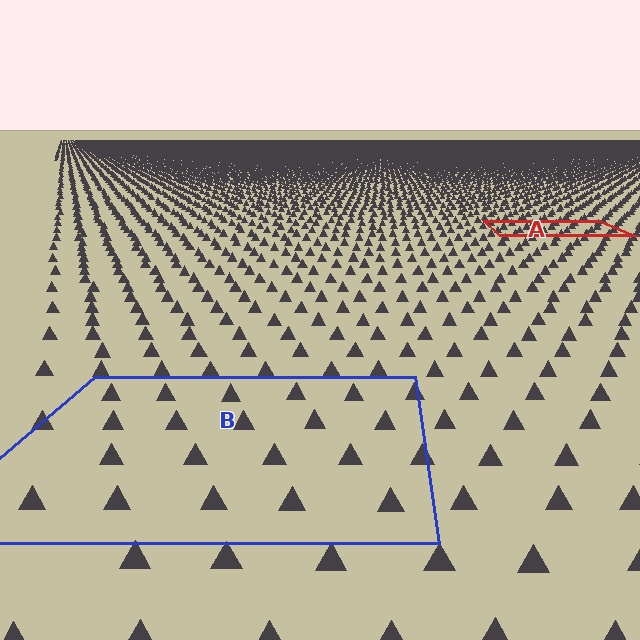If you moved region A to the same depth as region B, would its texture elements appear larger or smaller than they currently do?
They would appear larger. At a closer depth, the same texture elements are projected at a bigger on-screen size.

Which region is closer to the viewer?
Region B is closer. The texture elements there are larger and more spread out.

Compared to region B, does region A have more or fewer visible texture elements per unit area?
Region A has more texture elements per unit area — they are packed more densely because it is farther away.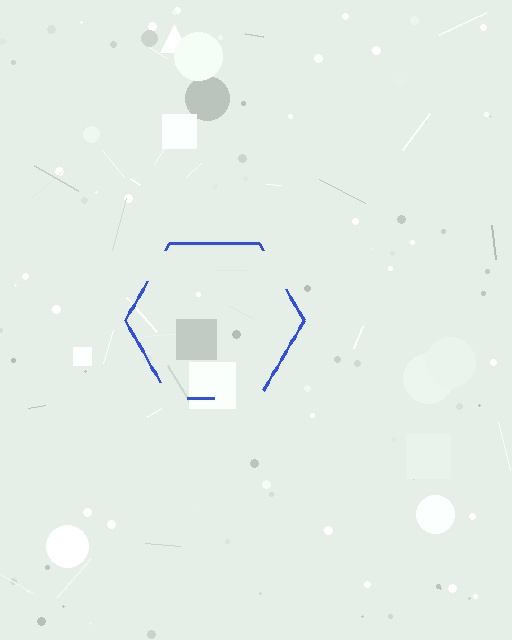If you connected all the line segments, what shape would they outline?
They would outline a hexagon.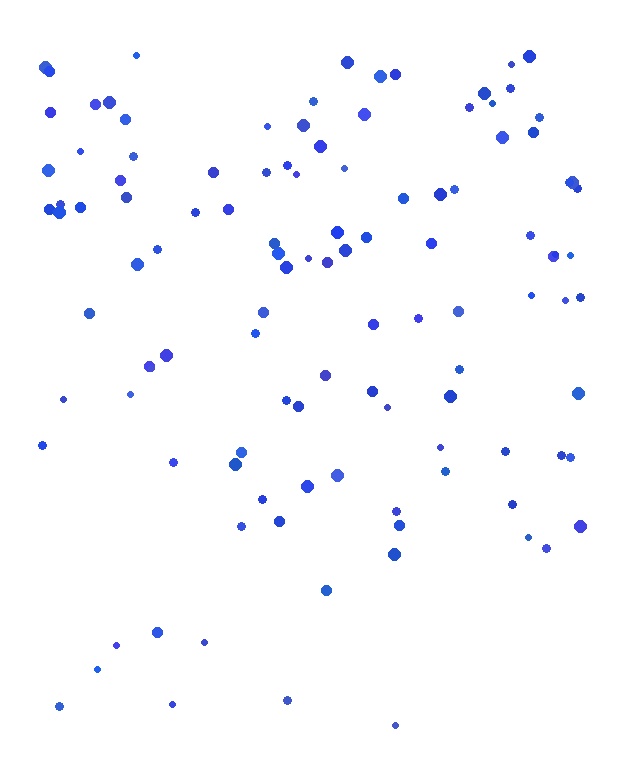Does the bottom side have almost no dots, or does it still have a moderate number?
Still a moderate number, just noticeably fewer than the top.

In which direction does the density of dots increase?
From bottom to top, with the top side densest.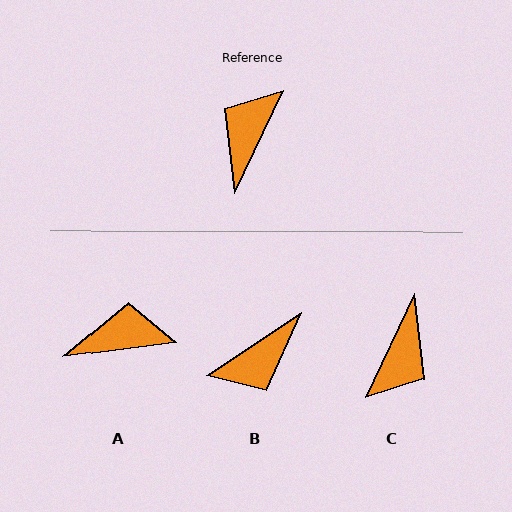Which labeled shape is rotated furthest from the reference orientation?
C, about 180 degrees away.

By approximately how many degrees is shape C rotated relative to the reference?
Approximately 180 degrees clockwise.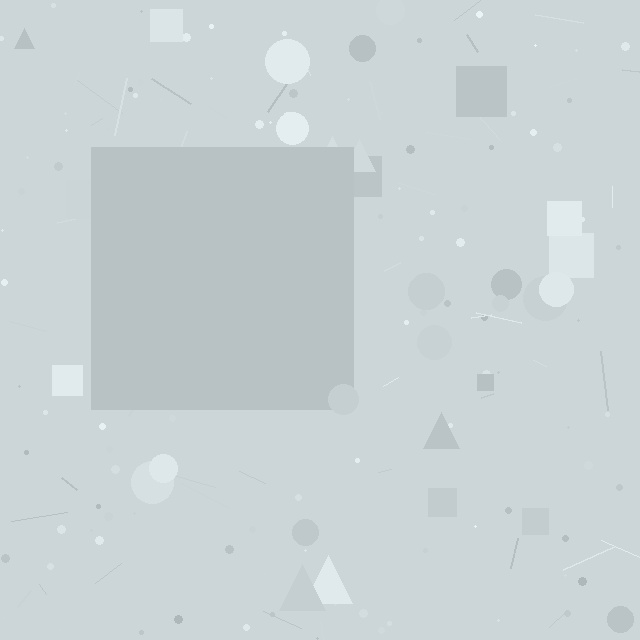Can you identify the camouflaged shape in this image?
The camouflaged shape is a square.